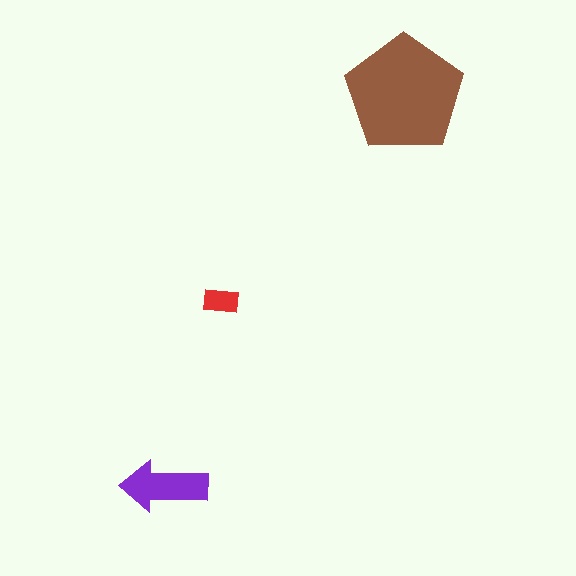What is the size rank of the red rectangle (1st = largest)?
3rd.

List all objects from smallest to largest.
The red rectangle, the purple arrow, the brown pentagon.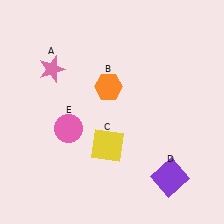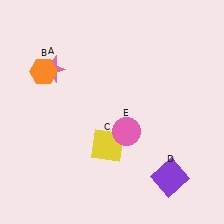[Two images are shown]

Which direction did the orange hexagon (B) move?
The orange hexagon (B) moved left.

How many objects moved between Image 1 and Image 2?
2 objects moved between the two images.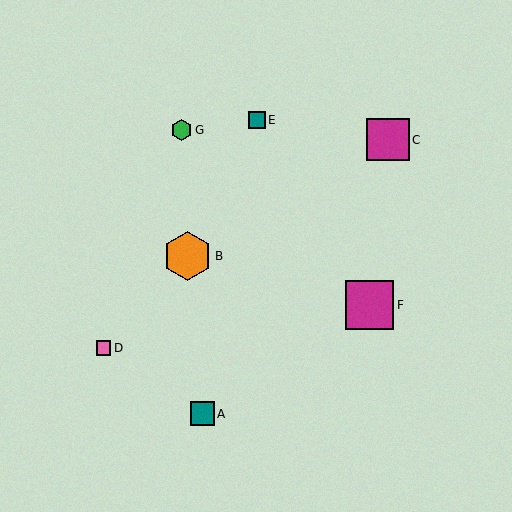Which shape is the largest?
The orange hexagon (labeled B) is the largest.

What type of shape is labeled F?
Shape F is a magenta square.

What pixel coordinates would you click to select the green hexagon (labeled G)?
Click at (181, 130) to select the green hexagon G.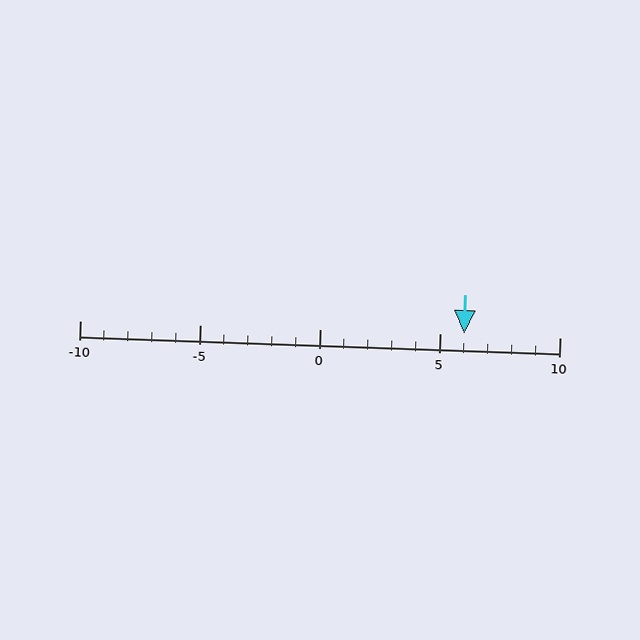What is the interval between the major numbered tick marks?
The major tick marks are spaced 5 units apart.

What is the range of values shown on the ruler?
The ruler shows values from -10 to 10.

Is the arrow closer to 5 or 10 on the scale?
The arrow is closer to 5.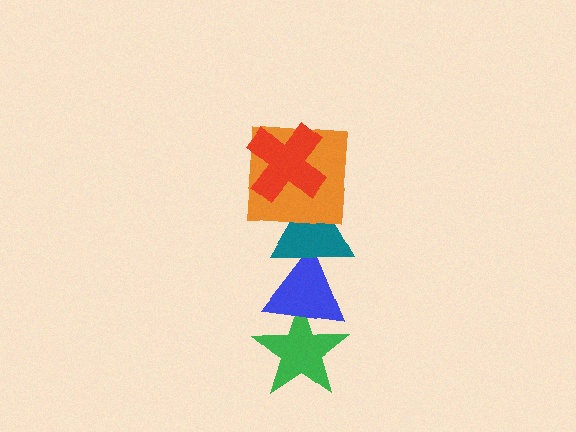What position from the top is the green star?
The green star is 5th from the top.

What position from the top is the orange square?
The orange square is 2nd from the top.